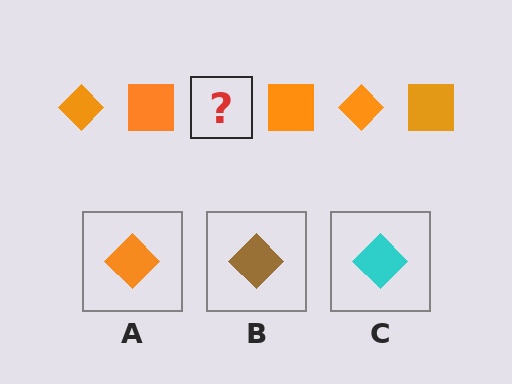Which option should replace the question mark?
Option A.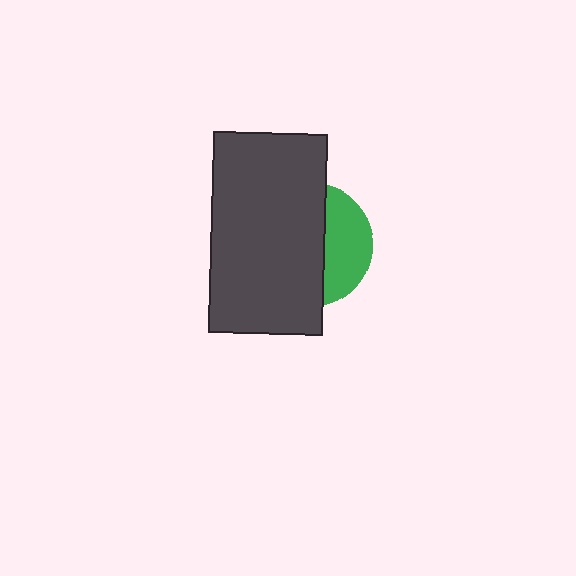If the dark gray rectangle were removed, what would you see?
You would see the complete green circle.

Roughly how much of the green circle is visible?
A small part of it is visible (roughly 36%).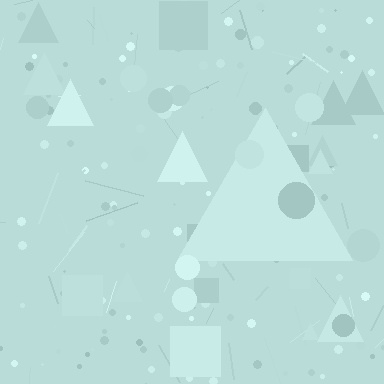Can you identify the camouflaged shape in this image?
The camouflaged shape is a triangle.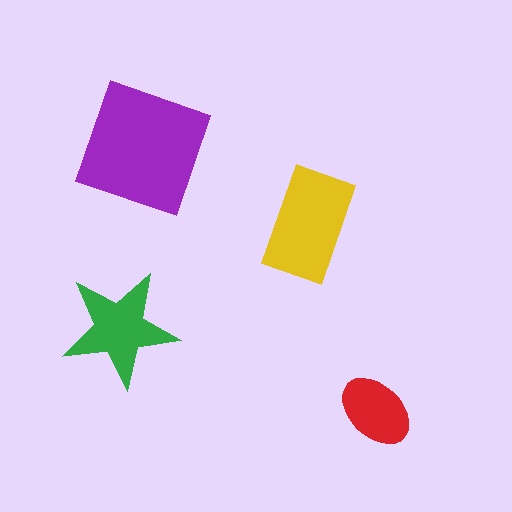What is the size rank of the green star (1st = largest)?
3rd.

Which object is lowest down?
The red ellipse is bottommost.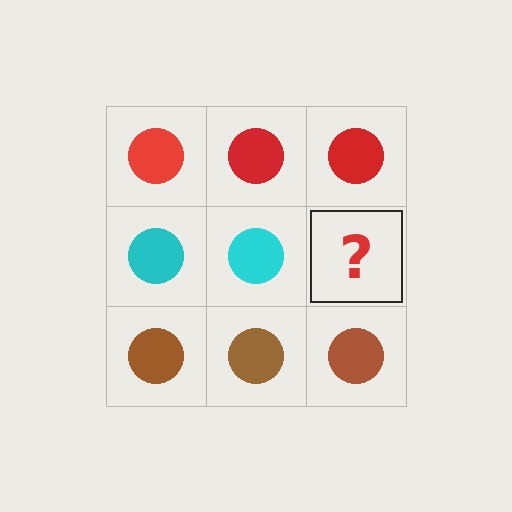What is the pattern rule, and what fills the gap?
The rule is that each row has a consistent color. The gap should be filled with a cyan circle.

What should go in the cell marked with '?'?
The missing cell should contain a cyan circle.